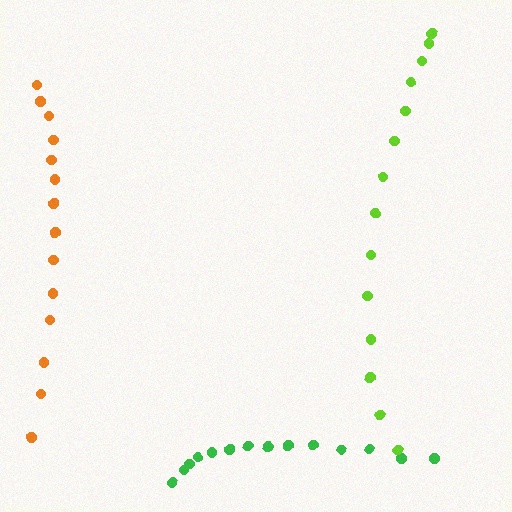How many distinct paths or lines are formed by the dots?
There are 3 distinct paths.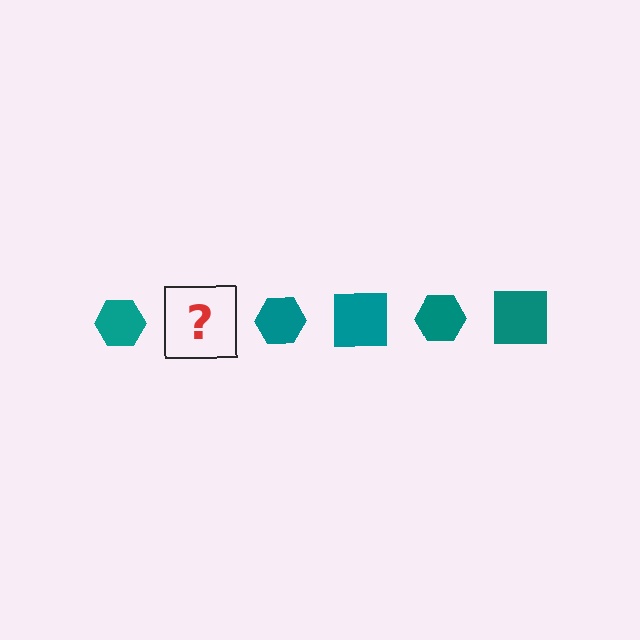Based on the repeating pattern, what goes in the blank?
The blank should be a teal square.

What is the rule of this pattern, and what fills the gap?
The rule is that the pattern cycles through hexagon, square shapes in teal. The gap should be filled with a teal square.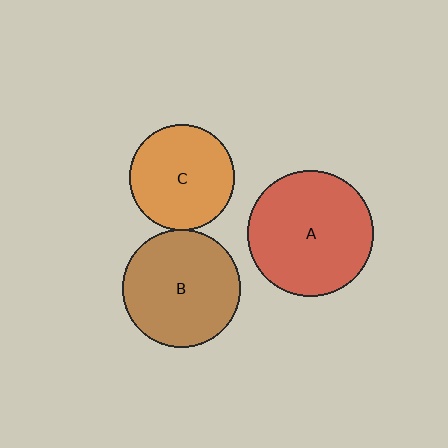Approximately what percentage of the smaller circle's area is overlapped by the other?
Approximately 5%.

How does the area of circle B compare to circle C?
Approximately 1.3 times.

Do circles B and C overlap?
Yes.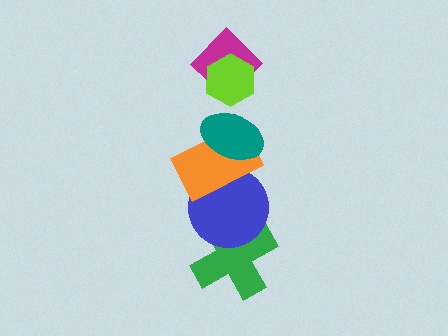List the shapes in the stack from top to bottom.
From top to bottom: the lime hexagon, the magenta diamond, the teal ellipse, the orange rectangle, the blue circle, the green cross.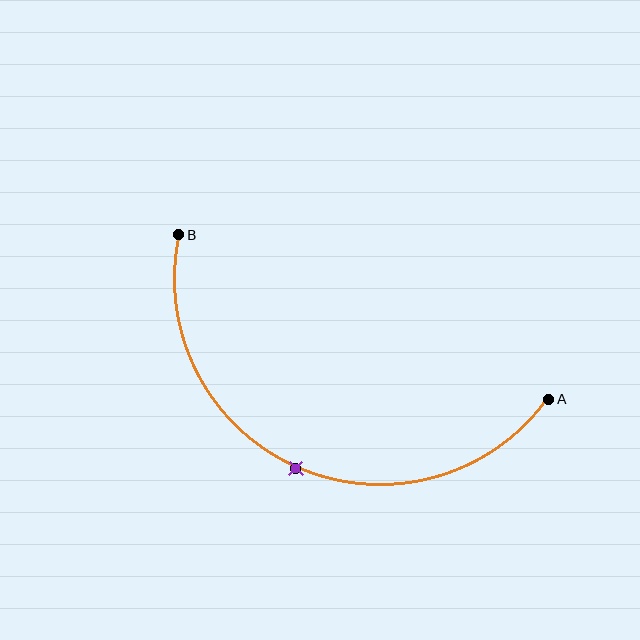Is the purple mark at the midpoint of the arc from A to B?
Yes. The purple mark lies on the arc at equal arc-length from both A and B — it is the arc midpoint.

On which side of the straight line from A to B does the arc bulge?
The arc bulges below the straight line connecting A and B.